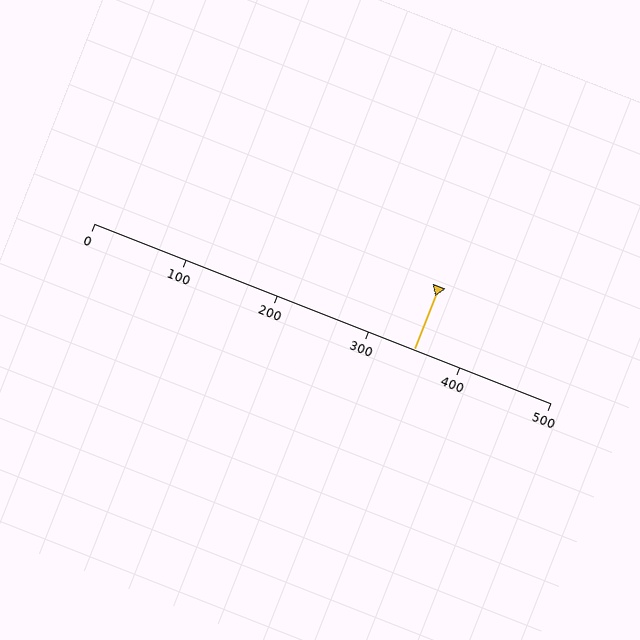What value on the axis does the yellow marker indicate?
The marker indicates approximately 350.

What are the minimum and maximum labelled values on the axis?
The axis runs from 0 to 500.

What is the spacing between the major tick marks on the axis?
The major ticks are spaced 100 apart.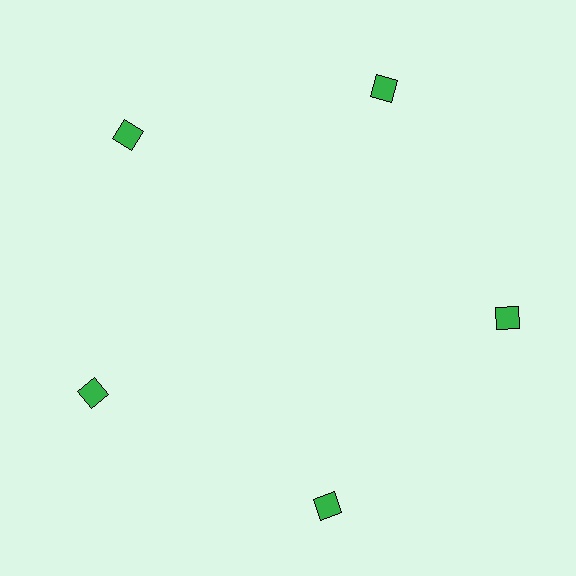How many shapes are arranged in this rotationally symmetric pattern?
There are 5 shapes, arranged in 5 groups of 1.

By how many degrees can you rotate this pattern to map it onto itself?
The pattern maps onto itself every 72 degrees of rotation.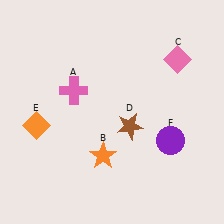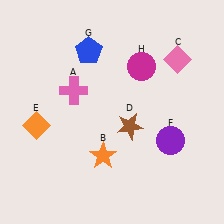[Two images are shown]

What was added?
A blue pentagon (G), a magenta circle (H) were added in Image 2.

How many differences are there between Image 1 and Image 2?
There are 2 differences between the two images.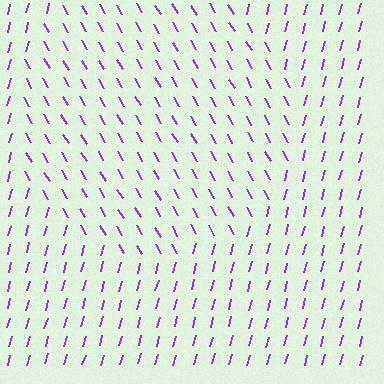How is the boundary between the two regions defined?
The boundary is defined purely by a change in line orientation (approximately 45 degrees difference). All lines are the same color and thickness.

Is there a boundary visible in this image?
Yes, there is a texture boundary formed by a change in line orientation.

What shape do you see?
I see a circle.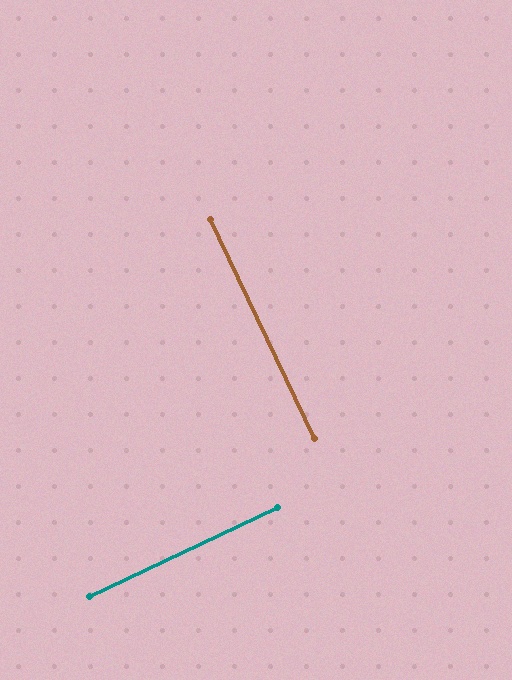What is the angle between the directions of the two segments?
Approximately 90 degrees.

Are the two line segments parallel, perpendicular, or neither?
Perpendicular — they meet at approximately 90°.